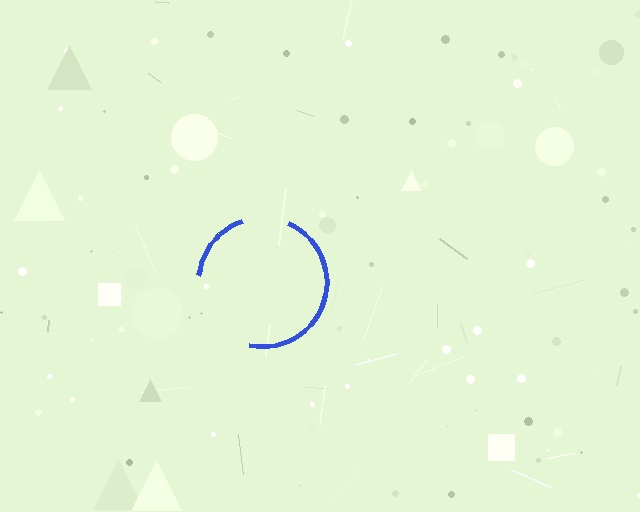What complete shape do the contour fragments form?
The contour fragments form a circle.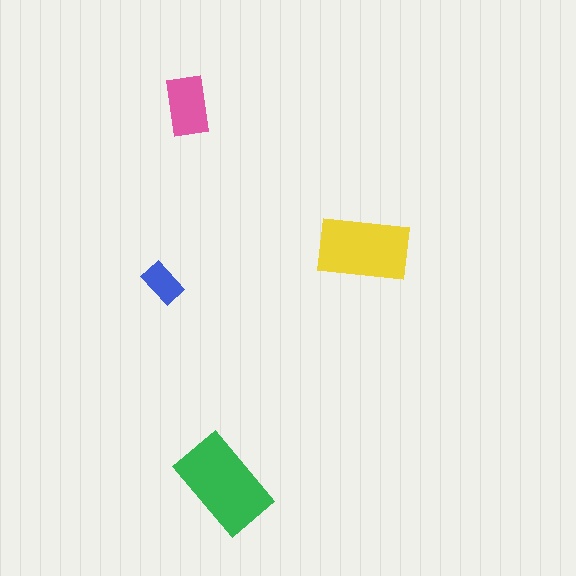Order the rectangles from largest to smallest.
the green one, the yellow one, the pink one, the blue one.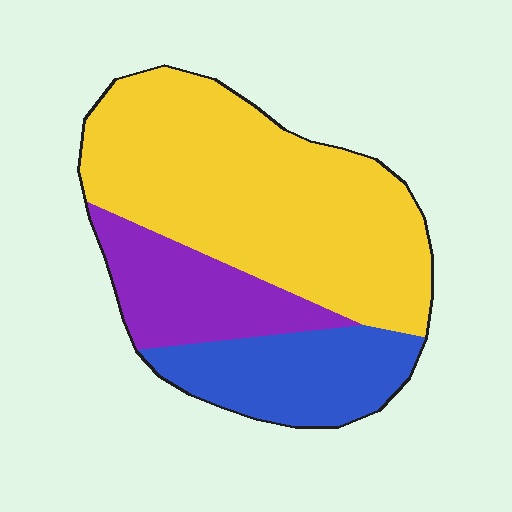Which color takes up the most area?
Yellow, at roughly 60%.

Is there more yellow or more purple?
Yellow.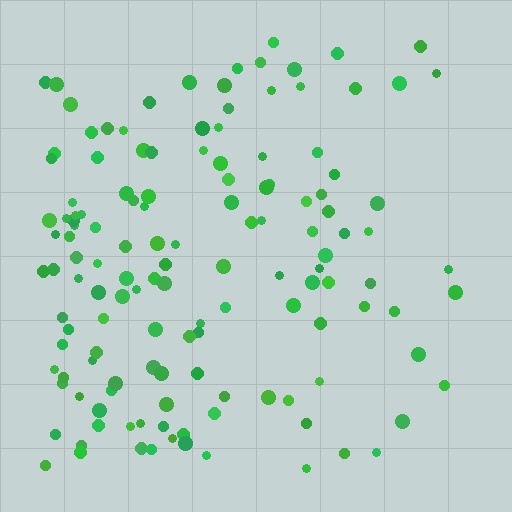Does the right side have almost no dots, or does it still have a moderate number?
Still a moderate number, just noticeably fewer than the left.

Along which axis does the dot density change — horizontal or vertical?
Horizontal.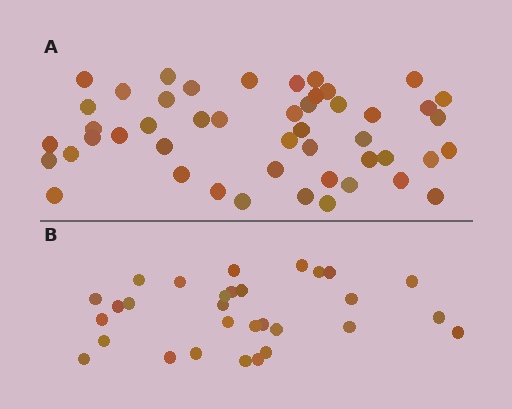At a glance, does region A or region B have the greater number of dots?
Region A (the top region) has more dots.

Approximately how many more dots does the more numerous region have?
Region A has approximately 20 more dots than region B.